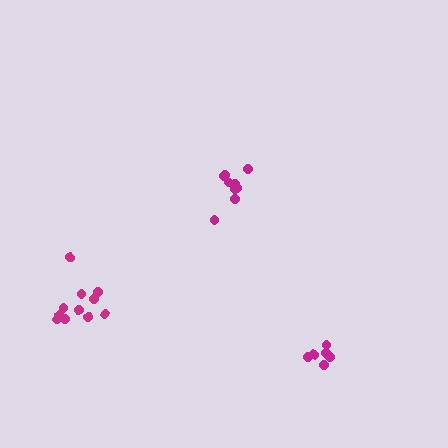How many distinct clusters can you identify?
There are 3 distinct clusters.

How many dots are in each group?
Group 1: 9 dots, Group 2: 11 dots, Group 3: 6 dots (26 total).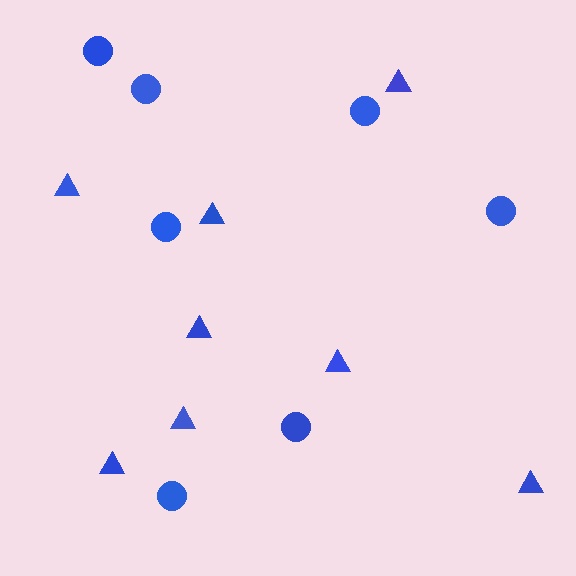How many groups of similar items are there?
There are 2 groups: one group of triangles (8) and one group of circles (7).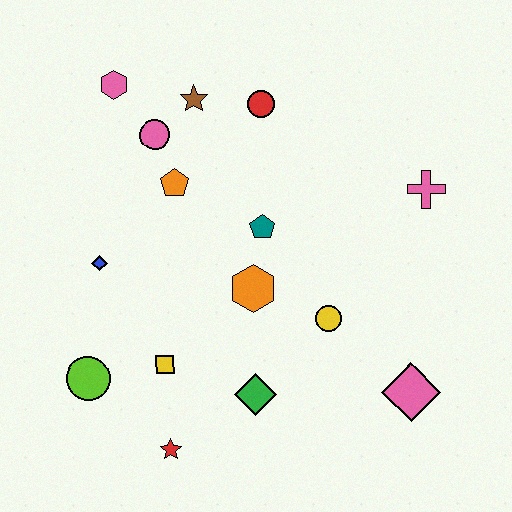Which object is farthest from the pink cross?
The lime circle is farthest from the pink cross.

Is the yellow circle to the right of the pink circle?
Yes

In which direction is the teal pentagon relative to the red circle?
The teal pentagon is below the red circle.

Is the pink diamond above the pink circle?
No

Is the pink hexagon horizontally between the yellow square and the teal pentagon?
No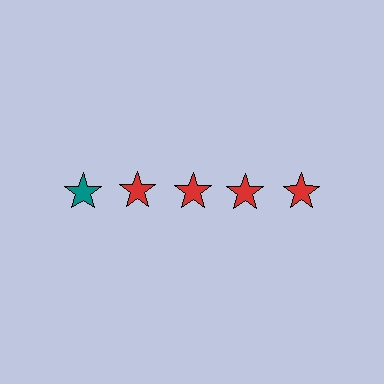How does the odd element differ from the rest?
It has a different color: teal instead of red.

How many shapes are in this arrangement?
There are 5 shapes arranged in a grid pattern.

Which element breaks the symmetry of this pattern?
The teal star in the top row, leftmost column breaks the symmetry. All other shapes are red stars.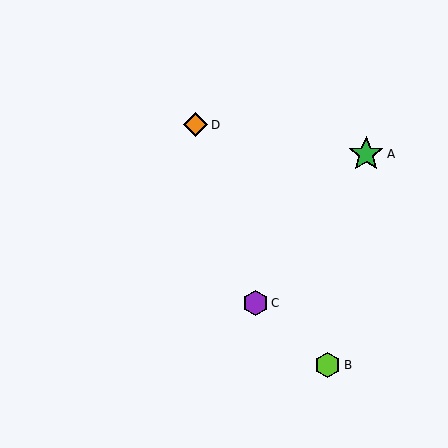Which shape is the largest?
The green star (labeled A) is the largest.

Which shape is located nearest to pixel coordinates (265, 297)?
The purple hexagon (labeled C) at (256, 303) is nearest to that location.